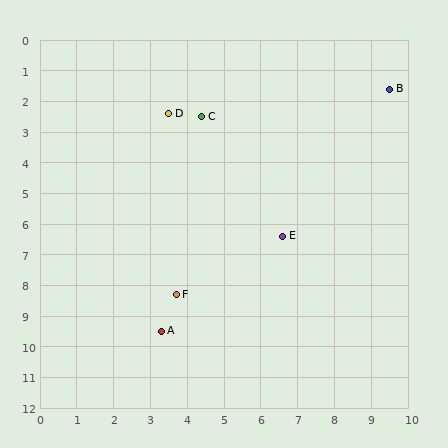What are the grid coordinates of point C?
Point C is at approximately (4.4, 2.5).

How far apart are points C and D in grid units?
Points C and D are about 0.9 grid units apart.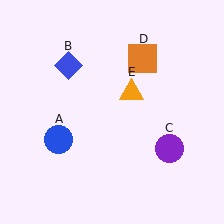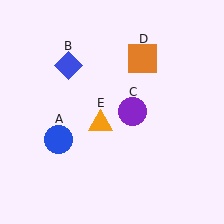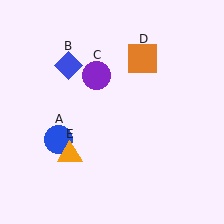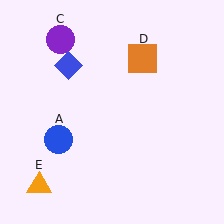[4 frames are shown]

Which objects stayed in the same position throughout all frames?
Blue circle (object A) and blue diamond (object B) and orange square (object D) remained stationary.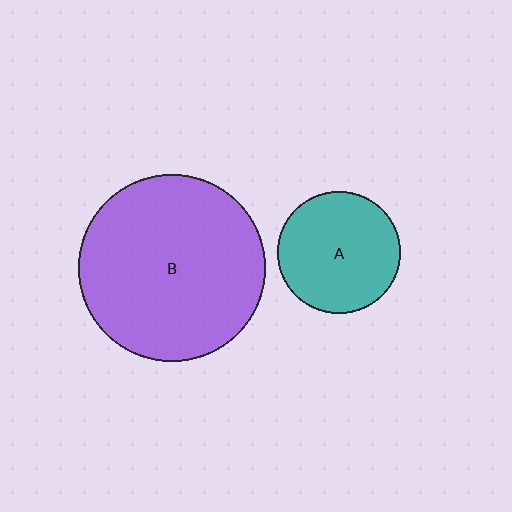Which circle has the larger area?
Circle B (purple).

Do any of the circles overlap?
No, none of the circles overlap.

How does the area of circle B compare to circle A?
Approximately 2.3 times.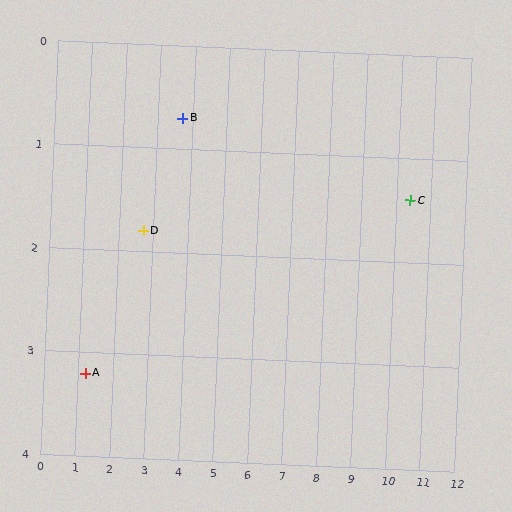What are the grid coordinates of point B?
Point B is at approximately (3.7, 0.7).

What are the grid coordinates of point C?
Point C is at approximately (10.4, 1.4).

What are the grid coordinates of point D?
Point D is at approximately (2.7, 1.8).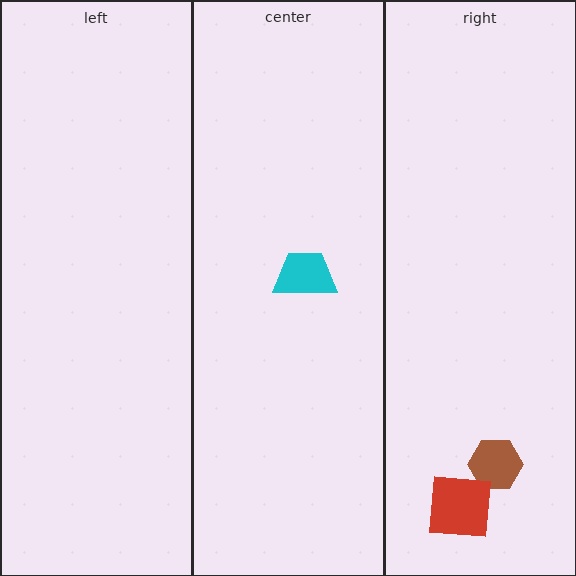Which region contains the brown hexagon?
The right region.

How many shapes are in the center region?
1.